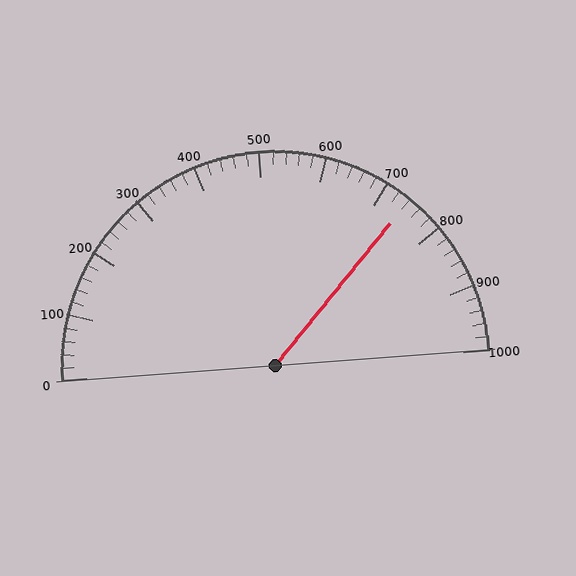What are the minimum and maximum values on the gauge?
The gauge ranges from 0 to 1000.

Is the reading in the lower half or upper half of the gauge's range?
The reading is in the upper half of the range (0 to 1000).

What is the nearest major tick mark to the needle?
The nearest major tick mark is 700.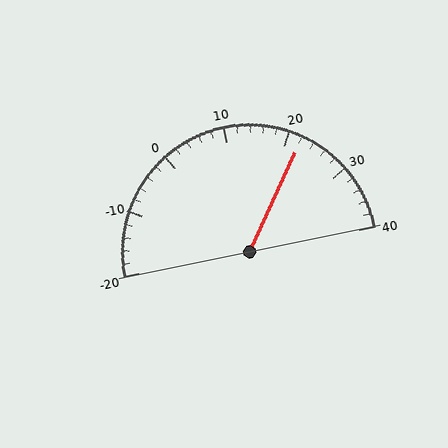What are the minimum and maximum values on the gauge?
The gauge ranges from -20 to 40.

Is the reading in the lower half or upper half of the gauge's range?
The reading is in the upper half of the range (-20 to 40).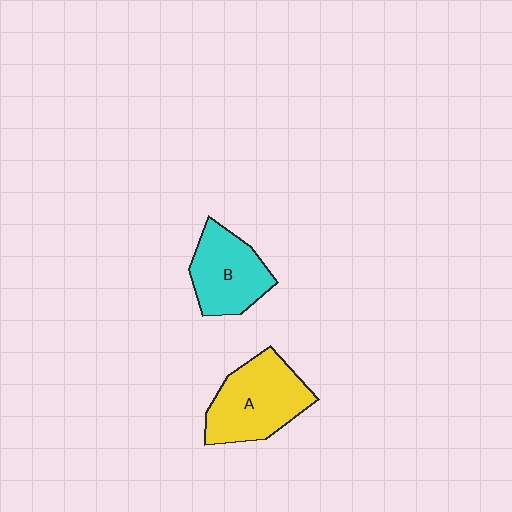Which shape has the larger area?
Shape A (yellow).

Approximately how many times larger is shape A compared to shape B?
Approximately 1.2 times.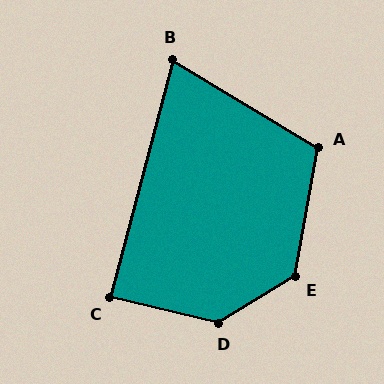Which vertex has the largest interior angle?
D, at approximately 136 degrees.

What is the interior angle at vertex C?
Approximately 88 degrees (approximately right).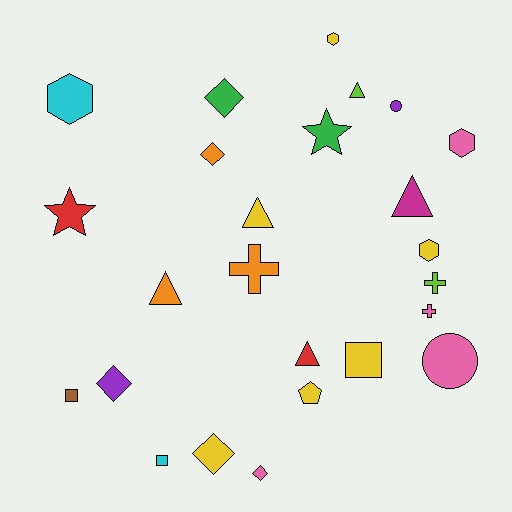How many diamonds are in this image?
There are 5 diamonds.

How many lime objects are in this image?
There are 2 lime objects.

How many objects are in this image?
There are 25 objects.